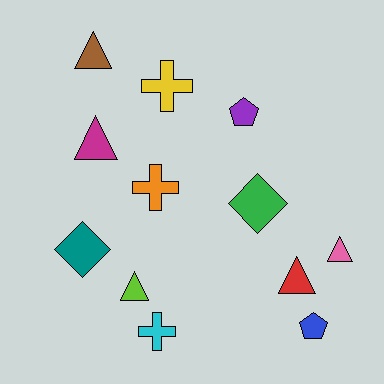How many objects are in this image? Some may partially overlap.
There are 12 objects.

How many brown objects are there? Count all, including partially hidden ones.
There is 1 brown object.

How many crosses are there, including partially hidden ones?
There are 3 crosses.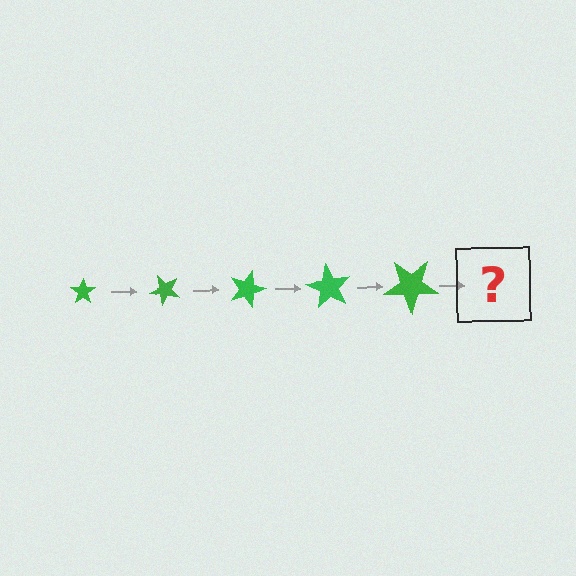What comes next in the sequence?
The next element should be a star, larger than the previous one and rotated 225 degrees from the start.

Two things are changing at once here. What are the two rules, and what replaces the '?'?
The two rules are that the star grows larger each step and it rotates 45 degrees each step. The '?' should be a star, larger than the previous one and rotated 225 degrees from the start.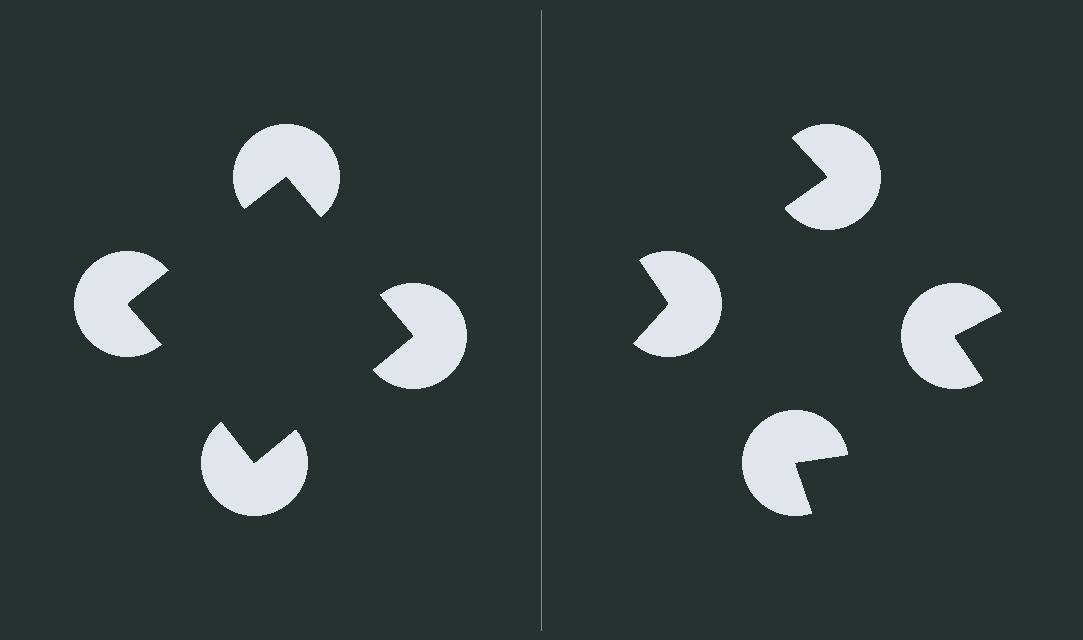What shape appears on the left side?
An illusory square.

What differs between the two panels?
The pac-man discs are positioned identically on both sides; only the wedge orientations differ. On the left they align to a square; on the right they are misaligned.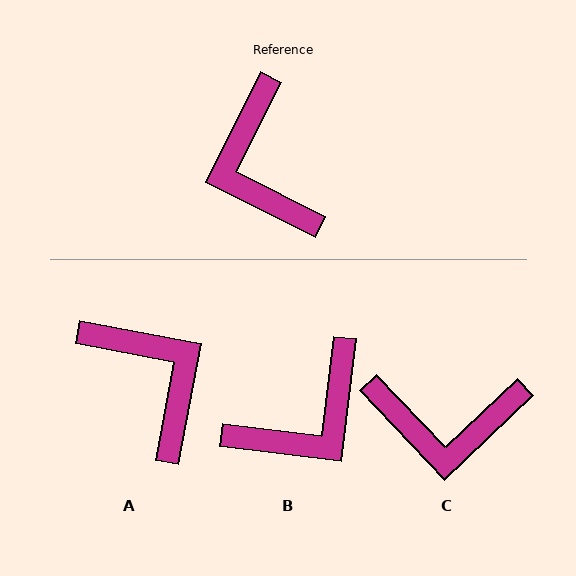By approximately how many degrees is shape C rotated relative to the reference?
Approximately 70 degrees counter-clockwise.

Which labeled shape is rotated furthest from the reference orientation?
A, about 164 degrees away.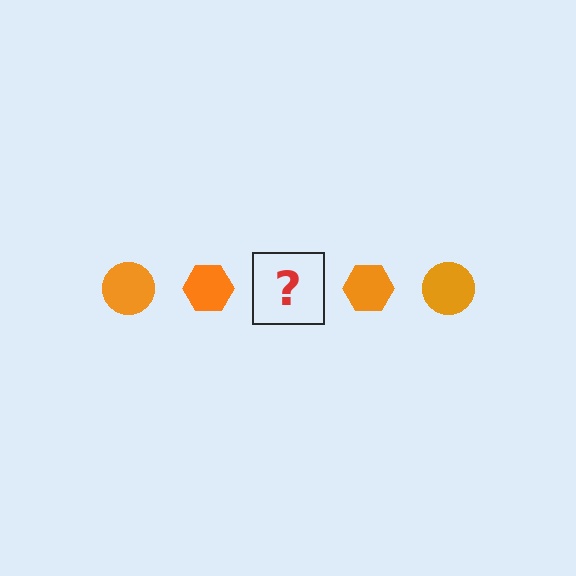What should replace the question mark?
The question mark should be replaced with an orange circle.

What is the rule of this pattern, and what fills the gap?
The rule is that the pattern cycles through circle, hexagon shapes in orange. The gap should be filled with an orange circle.